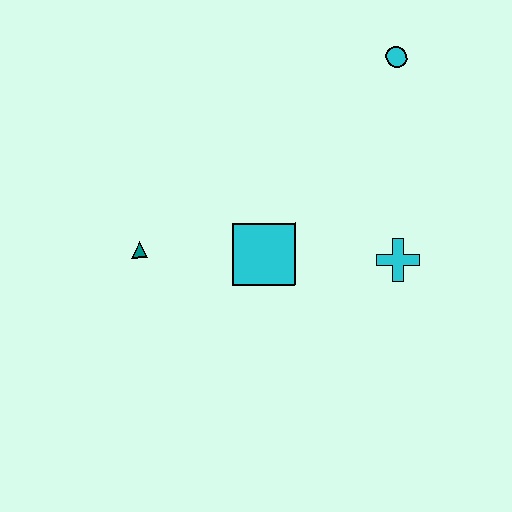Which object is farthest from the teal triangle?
The cyan circle is farthest from the teal triangle.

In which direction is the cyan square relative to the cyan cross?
The cyan square is to the left of the cyan cross.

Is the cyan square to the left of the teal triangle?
No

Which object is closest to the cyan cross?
The cyan square is closest to the cyan cross.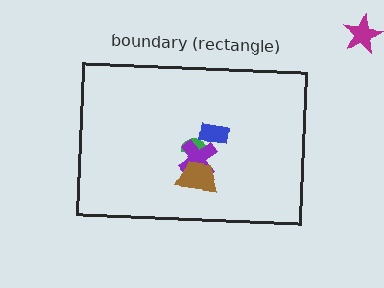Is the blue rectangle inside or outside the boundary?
Inside.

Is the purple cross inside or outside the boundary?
Inside.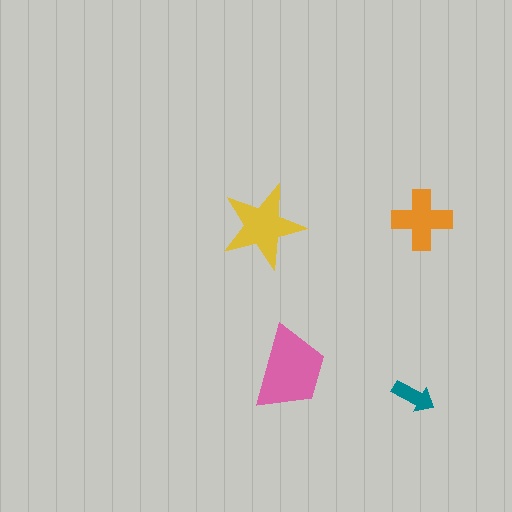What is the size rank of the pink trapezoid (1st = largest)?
1st.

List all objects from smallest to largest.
The teal arrow, the orange cross, the yellow star, the pink trapezoid.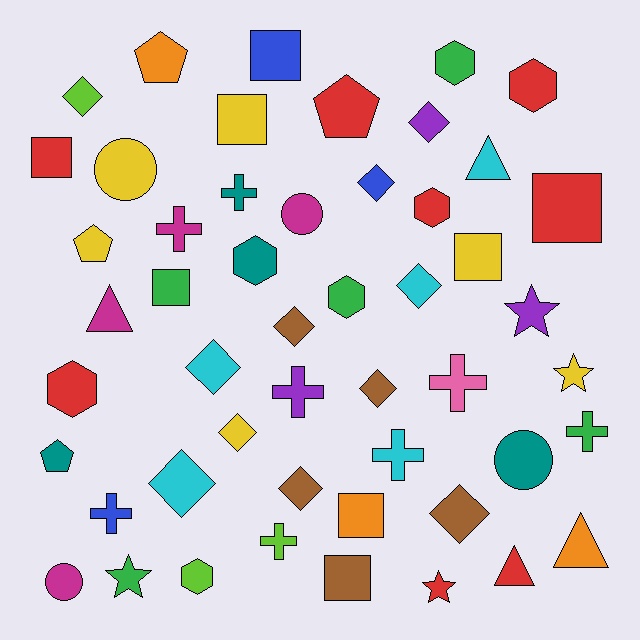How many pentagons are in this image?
There are 4 pentagons.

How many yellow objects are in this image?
There are 6 yellow objects.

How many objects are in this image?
There are 50 objects.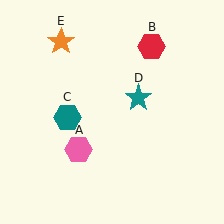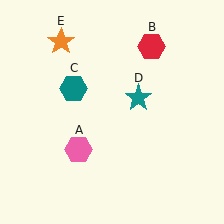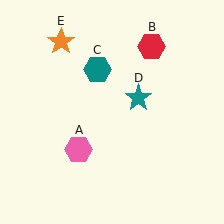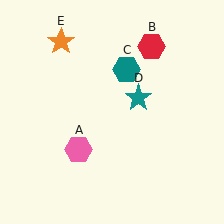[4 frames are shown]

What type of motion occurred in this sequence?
The teal hexagon (object C) rotated clockwise around the center of the scene.